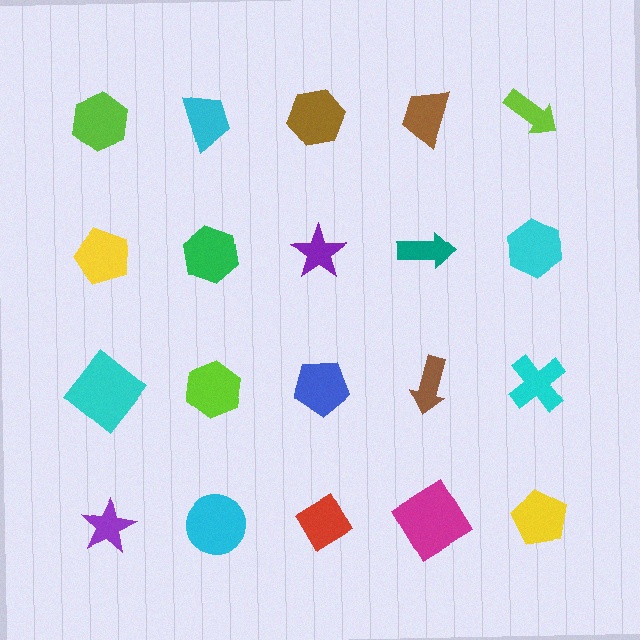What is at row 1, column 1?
A lime hexagon.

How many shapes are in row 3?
5 shapes.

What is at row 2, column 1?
A yellow pentagon.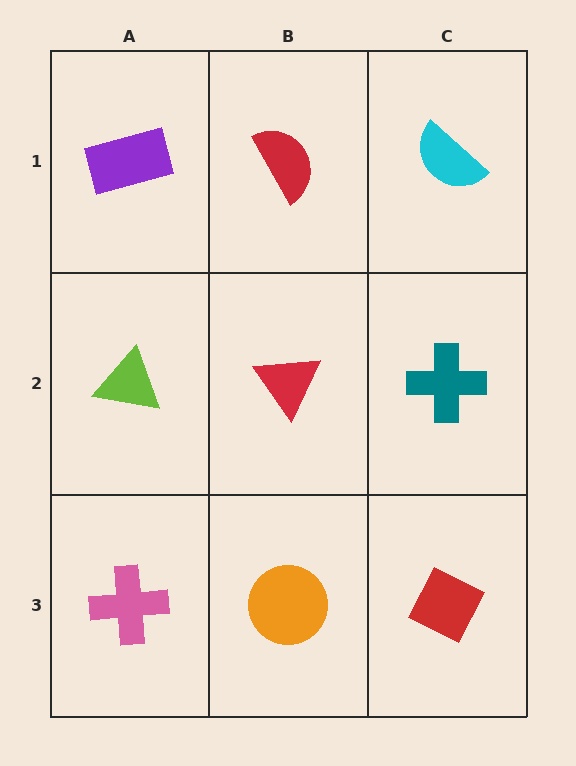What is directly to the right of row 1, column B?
A cyan semicircle.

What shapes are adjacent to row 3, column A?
A lime triangle (row 2, column A), an orange circle (row 3, column B).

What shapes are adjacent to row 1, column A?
A lime triangle (row 2, column A), a red semicircle (row 1, column B).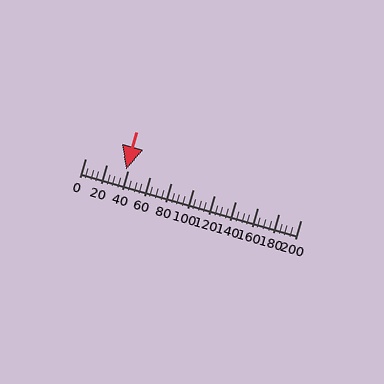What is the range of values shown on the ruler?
The ruler shows values from 0 to 200.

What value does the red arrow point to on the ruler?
The red arrow points to approximately 38.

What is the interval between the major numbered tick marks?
The major tick marks are spaced 20 units apart.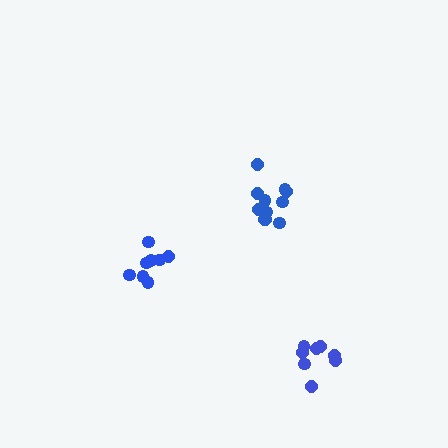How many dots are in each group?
Group 1: 8 dots, Group 2: 8 dots, Group 3: 11 dots (27 total).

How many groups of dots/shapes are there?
There are 3 groups.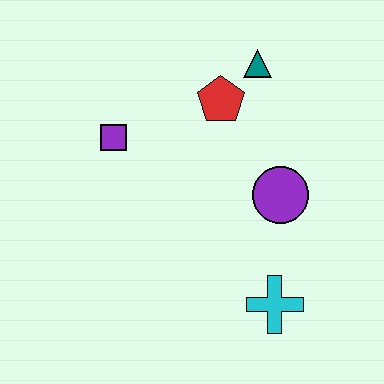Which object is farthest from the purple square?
The cyan cross is farthest from the purple square.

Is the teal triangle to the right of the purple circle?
No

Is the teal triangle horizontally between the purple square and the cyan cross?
Yes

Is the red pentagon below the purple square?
No